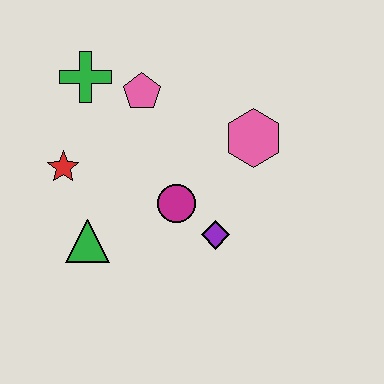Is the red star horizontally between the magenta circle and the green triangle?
No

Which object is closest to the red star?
The green triangle is closest to the red star.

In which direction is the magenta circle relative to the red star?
The magenta circle is to the right of the red star.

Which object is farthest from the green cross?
The purple diamond is farthest from the green cross.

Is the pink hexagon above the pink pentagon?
No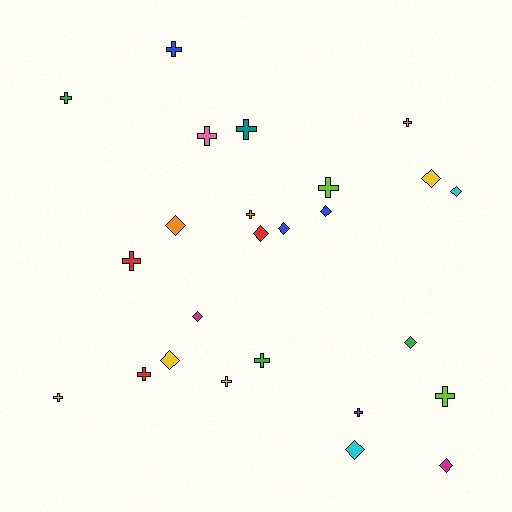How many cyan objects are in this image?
There are 2 cyan objects.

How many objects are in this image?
There are 25 objects.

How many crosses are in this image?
There are 14 crosses.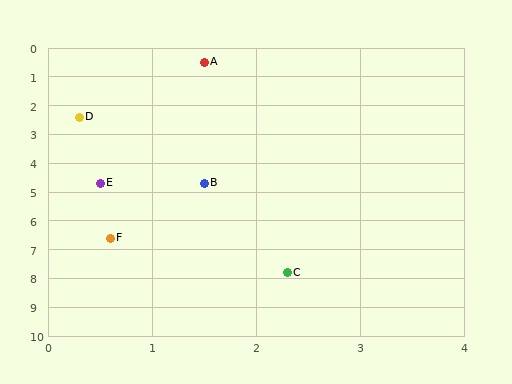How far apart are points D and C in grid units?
Points D and C are about 5.8 grid units apart.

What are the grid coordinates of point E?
Point E is at approximately (0.5, 4.7).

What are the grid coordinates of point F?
Point F is at approximately (0.6, 6.6).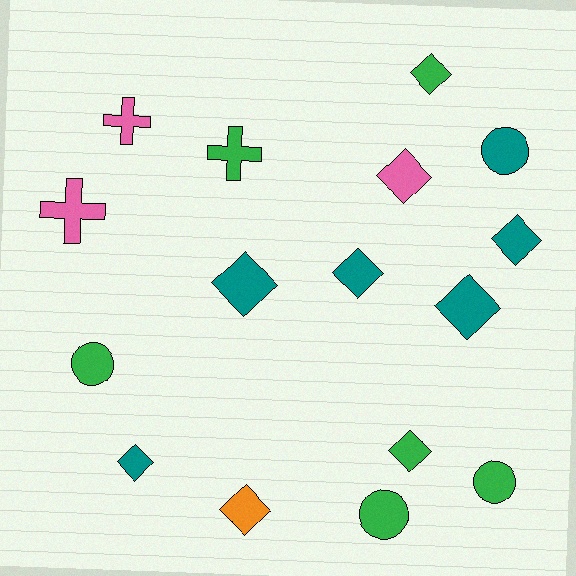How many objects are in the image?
There are 16 objects.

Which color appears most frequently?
Teal, with 6 objects.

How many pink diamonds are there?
There is 1 pink diamond.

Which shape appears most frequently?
Diamond, with 9 objects.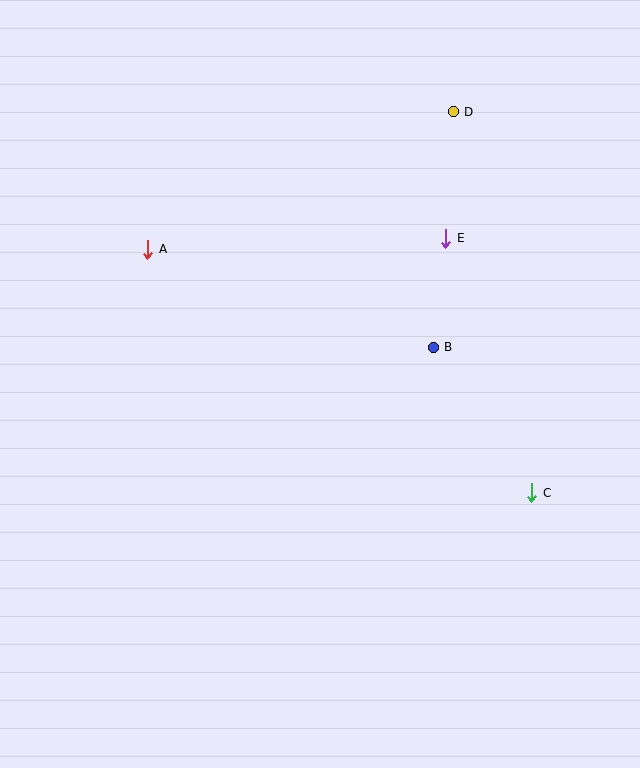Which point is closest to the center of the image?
Point B at (433, 347) is closest to the center.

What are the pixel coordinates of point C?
Point C is at (532, 493).